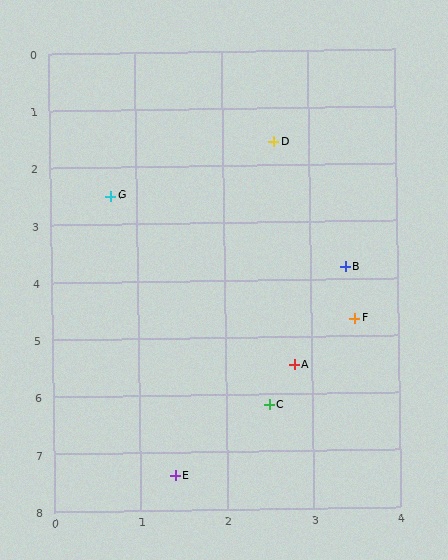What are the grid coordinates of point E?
Point E is at approximately (1.4, 7.4).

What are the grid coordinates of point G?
Point G is at approximately (0.7, 2.5).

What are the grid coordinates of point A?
Point A is at approximately (2.8, 5.5).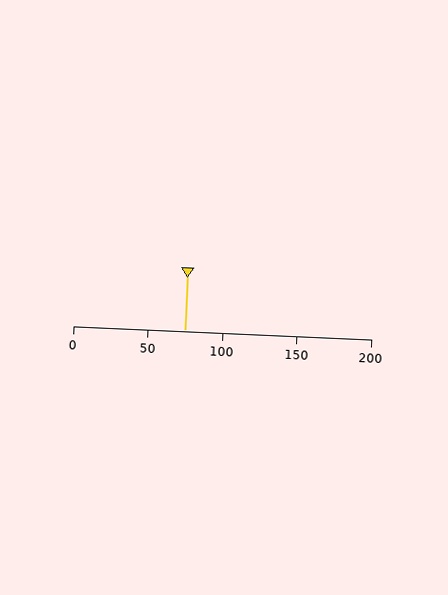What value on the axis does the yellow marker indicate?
The marker indicates approximately 75.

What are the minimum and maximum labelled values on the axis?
The axis runs from 0 to 200.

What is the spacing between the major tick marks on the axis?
The major ticks are spaced 50 apart.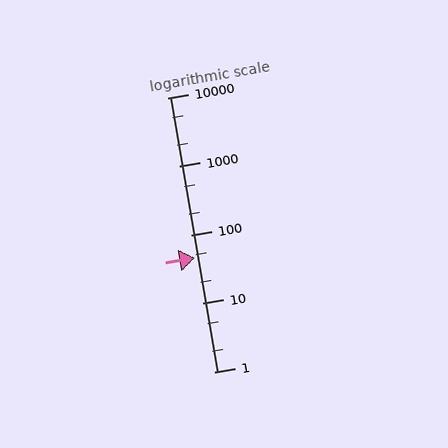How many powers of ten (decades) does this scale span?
The scale spans 4 decades, from 1 to 10000.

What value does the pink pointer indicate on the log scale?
The pointer indicates approximately 46.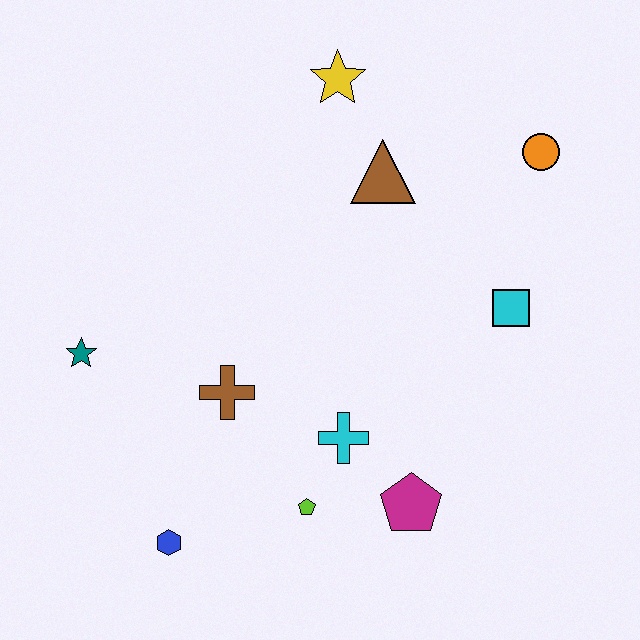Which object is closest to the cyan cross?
The lime pentagon is closest to the cyan cross.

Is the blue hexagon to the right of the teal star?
Yes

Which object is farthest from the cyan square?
The teal star is farthest from the cyan square.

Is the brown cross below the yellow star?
Yes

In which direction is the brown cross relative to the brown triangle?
The brown cross is below the brown triangle.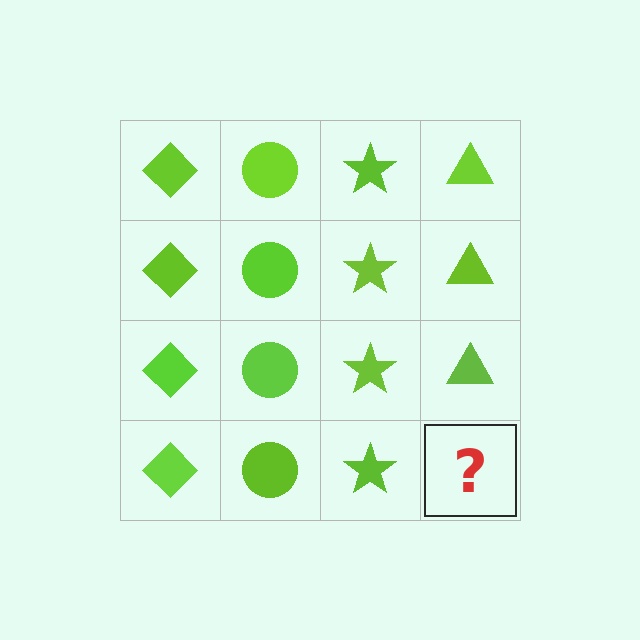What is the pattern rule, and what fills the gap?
The rule is that each column has a consistent shape. The gap should be filled with a lime triangle.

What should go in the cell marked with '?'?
The missing cell should contain a lime triangle.